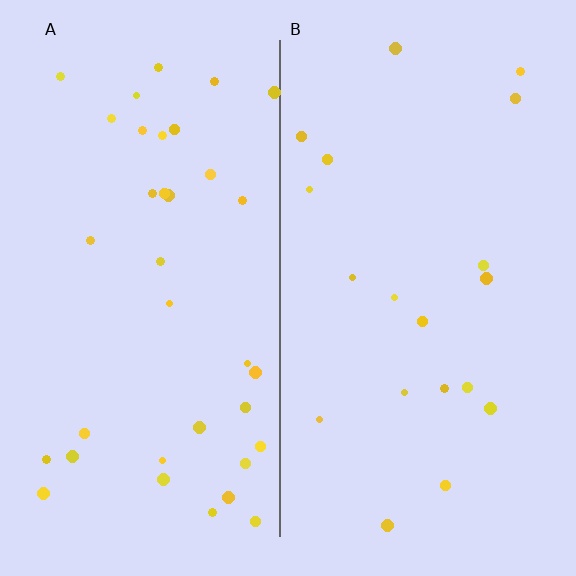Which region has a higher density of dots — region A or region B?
A (the left).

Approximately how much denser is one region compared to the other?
Approximately 1.9× — region A over region B.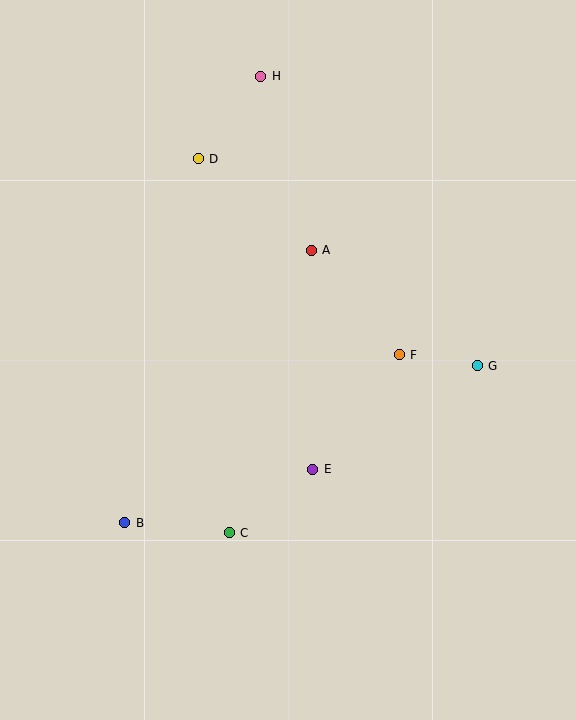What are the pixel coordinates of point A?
Point A is at (311, 250).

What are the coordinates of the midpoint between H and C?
The midpoint between H and C is at (245, 305).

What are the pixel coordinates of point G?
Point G is at (477, 366).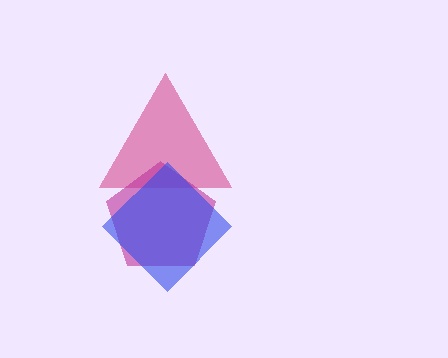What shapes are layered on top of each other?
The layered shapes are: a pink triangle, a magenta pentagon, a blue diamond.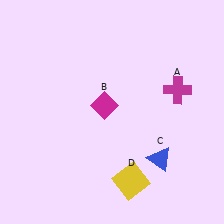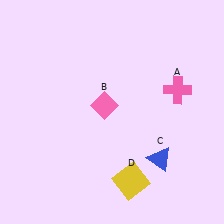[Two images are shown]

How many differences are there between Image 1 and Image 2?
There are 2 differences between the two images.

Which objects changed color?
A changed from magenta to pink. B changed from magenta to pink.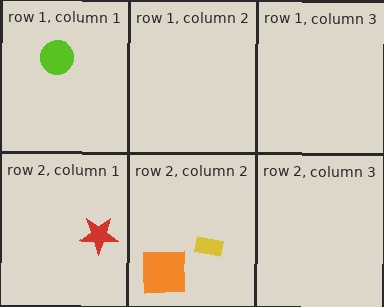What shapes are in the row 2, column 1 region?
The red star.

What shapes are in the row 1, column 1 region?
The lime circle.